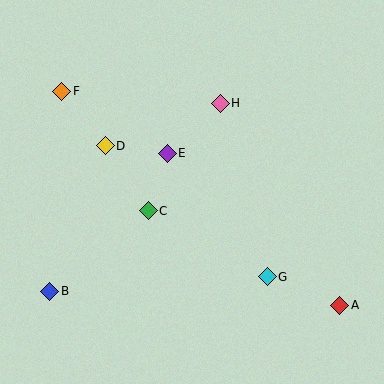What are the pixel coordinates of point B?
Point B is at (50, 291).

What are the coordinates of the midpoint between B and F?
The midpoint between B and F is at (56, 191).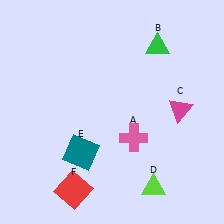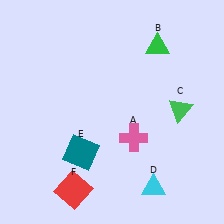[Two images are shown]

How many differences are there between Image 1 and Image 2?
There are 2 differences between the two images.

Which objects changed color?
C changed from magenta to green. D changed from lime to cyan.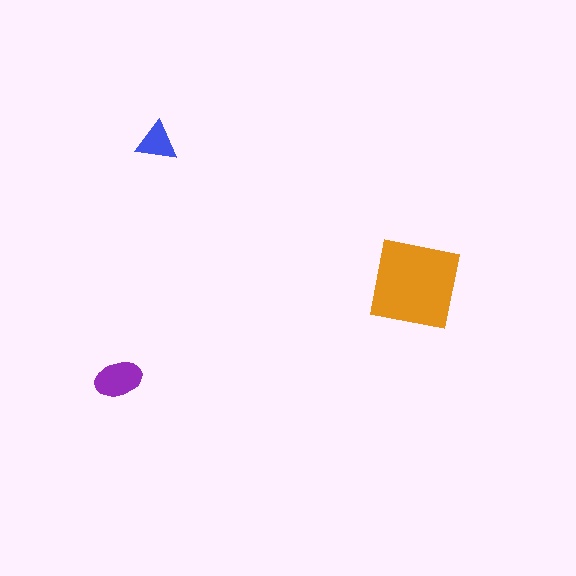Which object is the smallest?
The blue triangle.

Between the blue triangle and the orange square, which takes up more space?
The orange square.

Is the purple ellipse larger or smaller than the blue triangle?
Larger.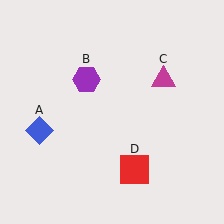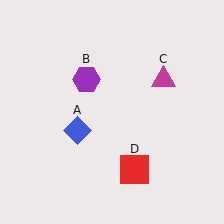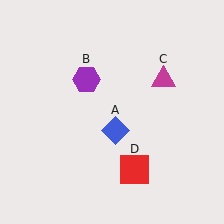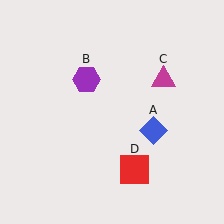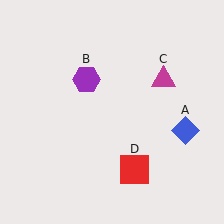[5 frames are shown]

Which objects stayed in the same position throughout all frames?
Purple hexagon (object B) and magenta triangle (object C) and red square (object D) remained stationary.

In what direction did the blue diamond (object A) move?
The blue diamond (object A) moved right.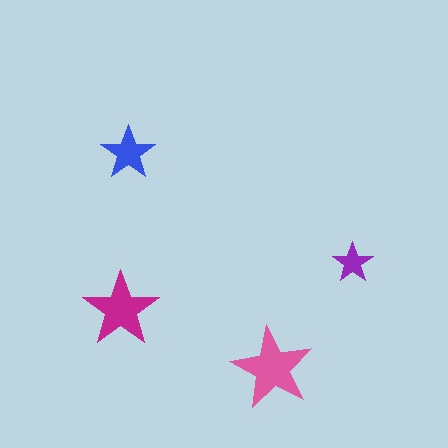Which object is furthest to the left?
The magenta star is leftmost.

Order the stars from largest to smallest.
the pink one, the magenta one, the blue one, the purple one.